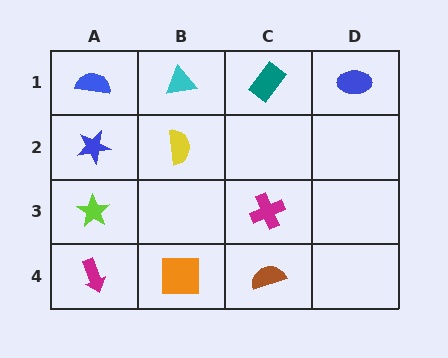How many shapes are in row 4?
3 shapes.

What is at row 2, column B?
A yellow semicircle.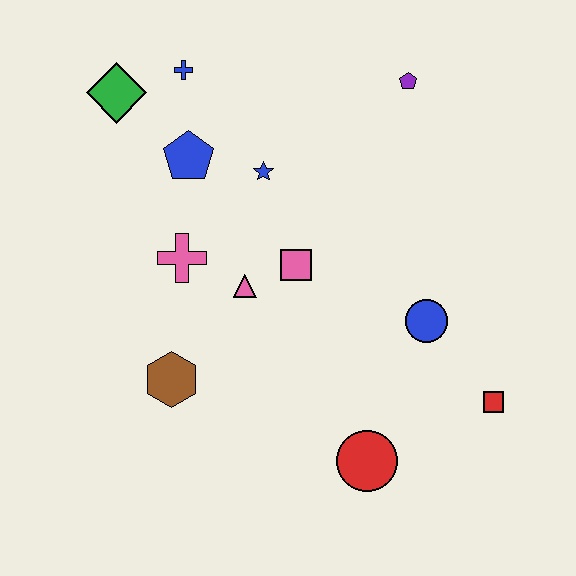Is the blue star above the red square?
Yes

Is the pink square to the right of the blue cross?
Yes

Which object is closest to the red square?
The blue circle is closest to the red square.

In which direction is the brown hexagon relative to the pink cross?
The brown hexagon is below the pink cross.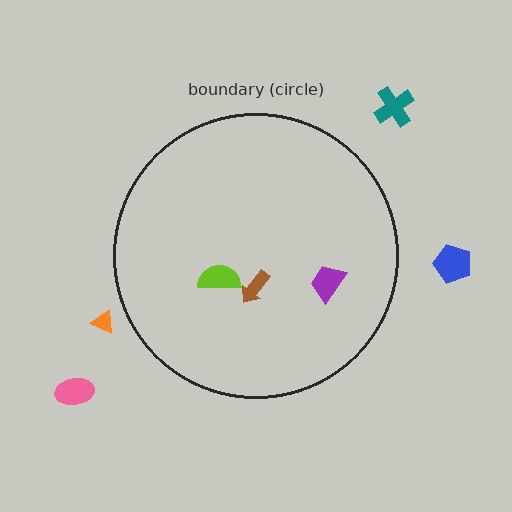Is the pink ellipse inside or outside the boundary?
Outside.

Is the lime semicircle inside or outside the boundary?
Inside.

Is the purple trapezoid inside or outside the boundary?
Inside.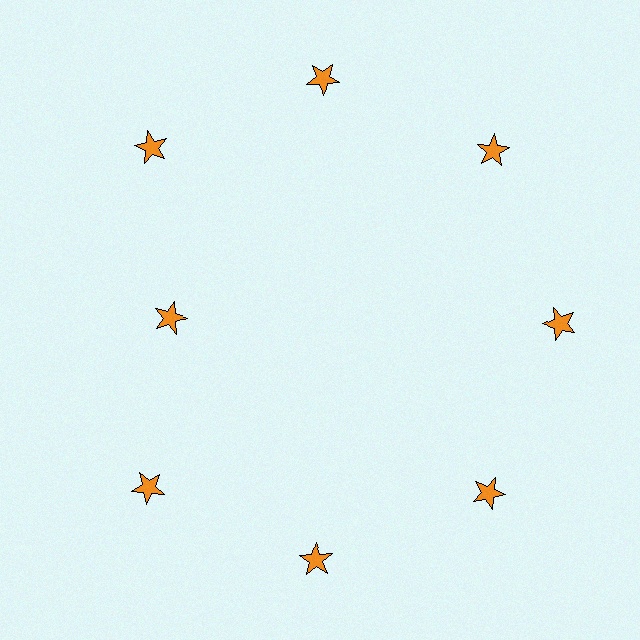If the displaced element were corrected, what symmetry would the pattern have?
It would have 8-fold rotational symmetry — the pattern would map onto itself every 45 degrees.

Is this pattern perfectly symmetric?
No. The 8 orange stars are arranged in a ring, but one element near the 9 o'clock position is pulled inward toward the center, breaking the 8-fold rotational symmetry.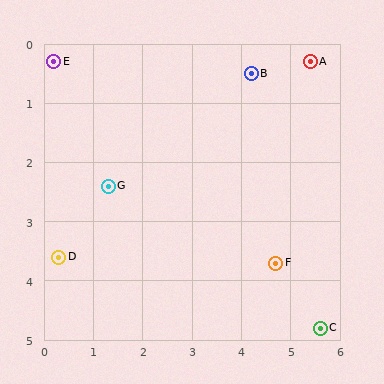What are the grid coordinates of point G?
Point G is at approximately (1.3, 2.4).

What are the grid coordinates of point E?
Point E is at approximately (0.2, 0.3).